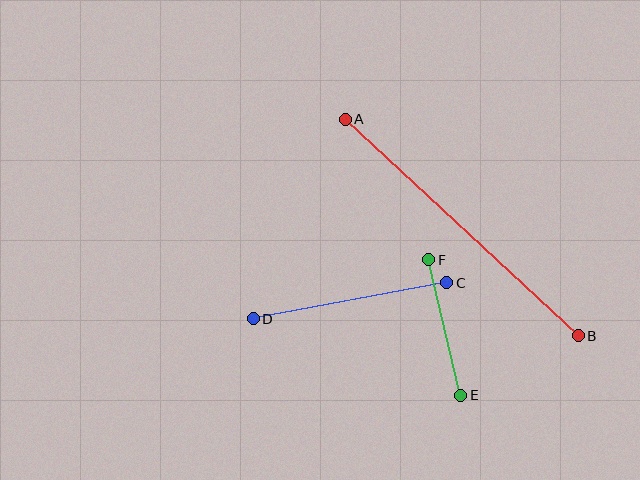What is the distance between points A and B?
The distance is approximately 318 pixels.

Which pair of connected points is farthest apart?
Points A and B are farthest apart.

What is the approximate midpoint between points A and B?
The midpoint is at approximately (462, 228) pixels.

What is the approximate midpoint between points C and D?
The midpoint is at approximately (350, 301) pixels.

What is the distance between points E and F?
The distance is approximately 139 pixels.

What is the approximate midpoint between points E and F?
The midpoint is at approximately (445, 328) pixels.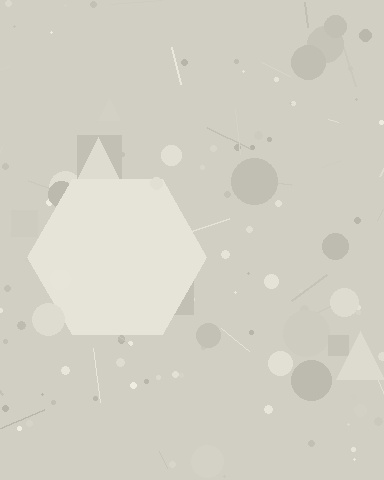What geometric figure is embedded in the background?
A hexagon is embedded in the background.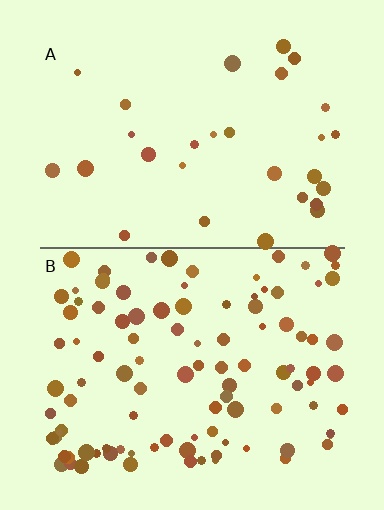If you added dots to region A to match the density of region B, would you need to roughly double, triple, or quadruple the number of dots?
Approximately quadruple.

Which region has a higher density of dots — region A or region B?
B (the bottom).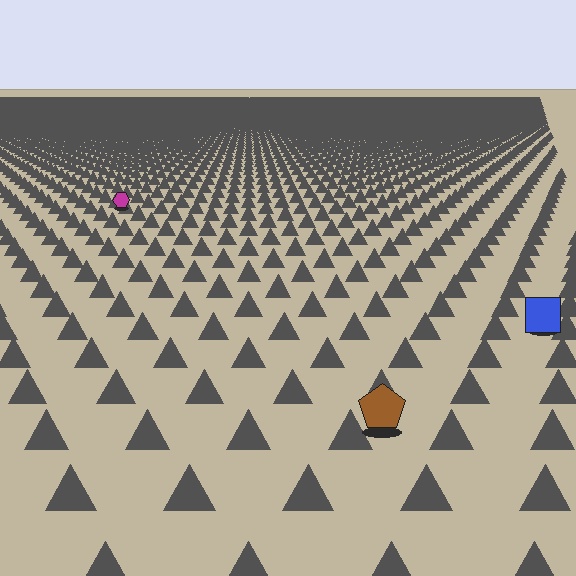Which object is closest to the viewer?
The brown pentagon is closest. The texture marks near it are larger and more spread out.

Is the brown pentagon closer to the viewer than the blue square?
Yes. The brown pentagon is closer — you can tell from the texture gradient: the ground texture is coarser near it.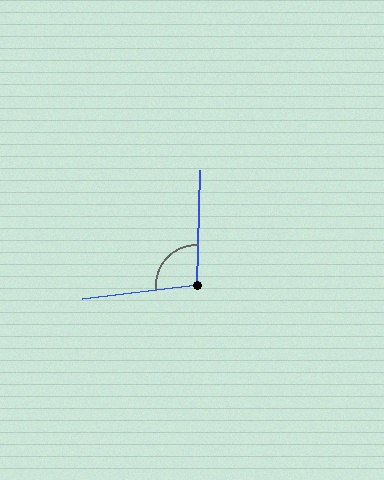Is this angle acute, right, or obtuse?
It is obtuse.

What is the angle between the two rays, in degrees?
Approximately 99 degrees.